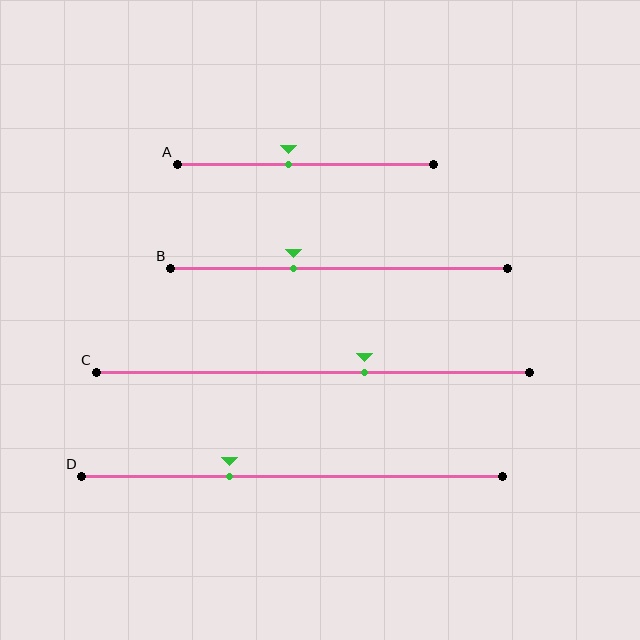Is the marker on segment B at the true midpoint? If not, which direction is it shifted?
No, the marker on segment B is shifted to the left by about 13% of the segment length.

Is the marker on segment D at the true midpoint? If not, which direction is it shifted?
No, the marker on segment D is shifted to the left by about 15% of the segment length.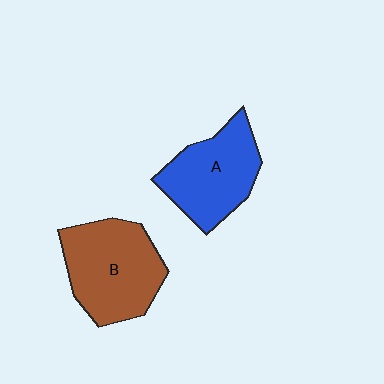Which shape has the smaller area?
Shape A (blue).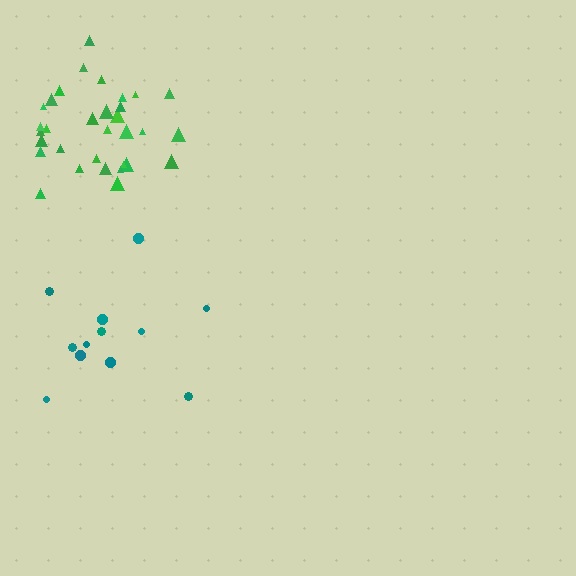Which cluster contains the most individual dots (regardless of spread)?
Green (32).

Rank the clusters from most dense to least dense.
green, teal.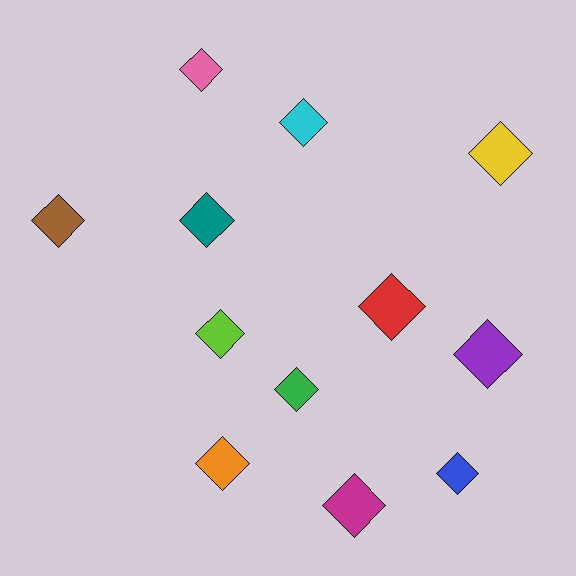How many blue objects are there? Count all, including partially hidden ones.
There is 1 blue object.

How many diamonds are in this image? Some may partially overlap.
There are 12 diamonds.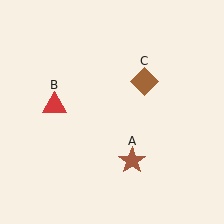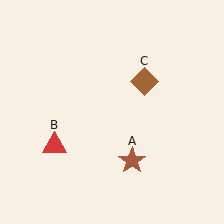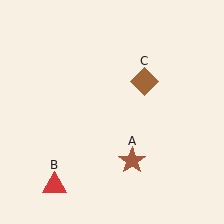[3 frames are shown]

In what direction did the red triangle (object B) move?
The red triangle (object B) moved down.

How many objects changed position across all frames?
1 object changed position: red triangle (object B).